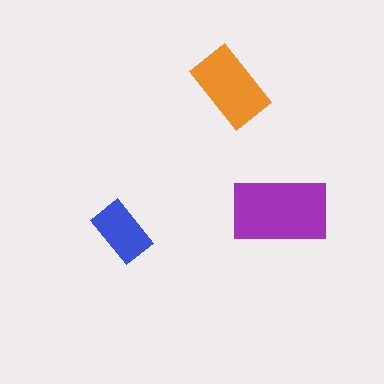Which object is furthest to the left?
The blue rectangle is leftmost.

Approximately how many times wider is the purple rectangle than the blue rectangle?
About 1.5 times wider.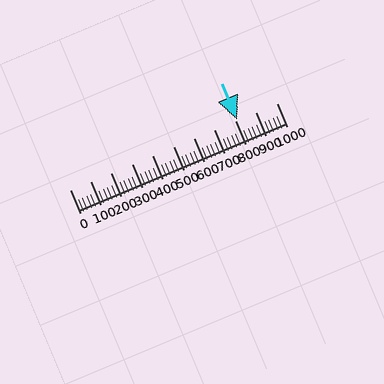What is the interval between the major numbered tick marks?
The major tick marks are spaced 100 units apart.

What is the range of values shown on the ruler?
The ruler shows values from 0 to 1000.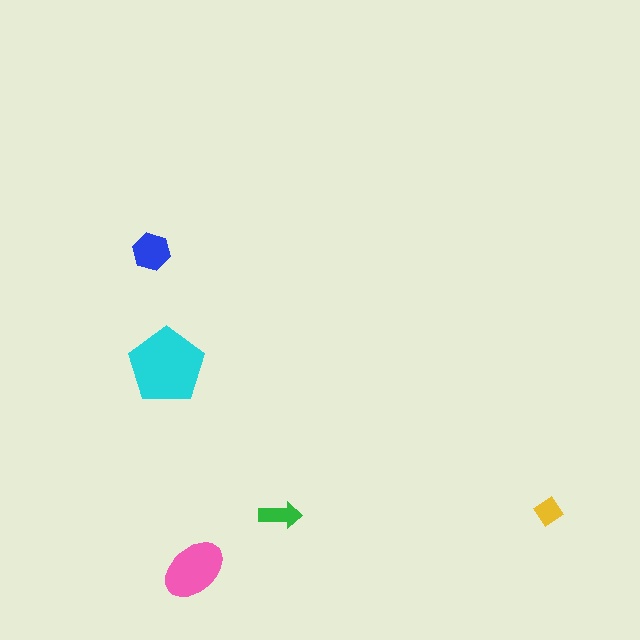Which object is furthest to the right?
The yellow diamond is rightmost.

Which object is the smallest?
The yellow diamond.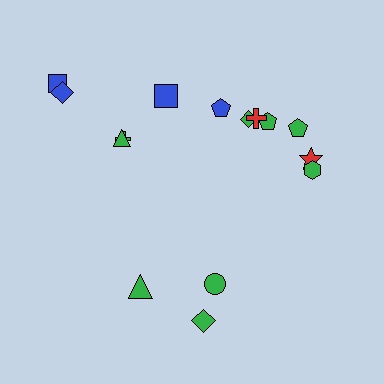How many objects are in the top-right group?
There are 7 objects.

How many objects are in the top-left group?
There are 5 objects.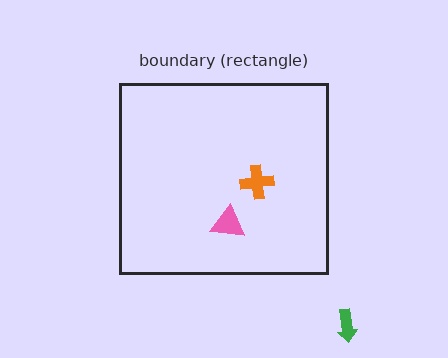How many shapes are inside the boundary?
2 inside, 1 outside.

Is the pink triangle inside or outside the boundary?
Inside.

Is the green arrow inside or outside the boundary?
Outside.